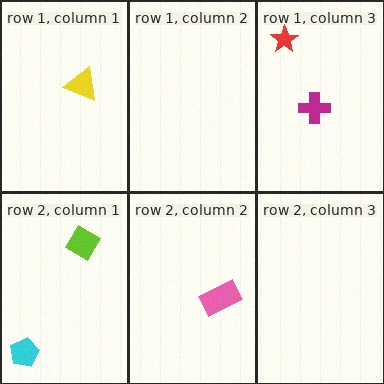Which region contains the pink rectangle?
The row 2, column 2 region.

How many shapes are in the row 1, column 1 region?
1.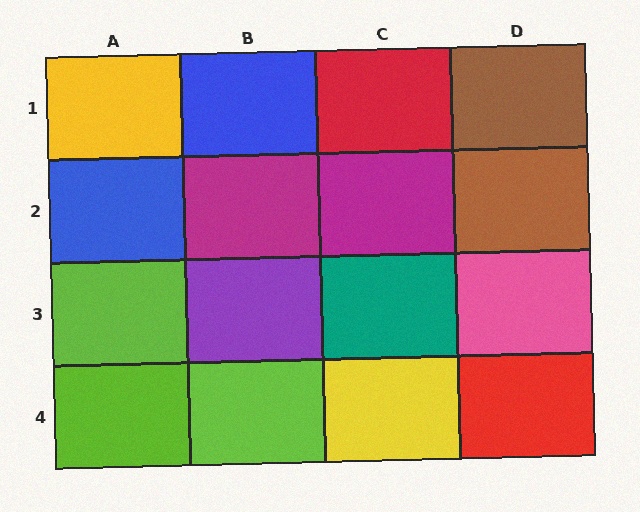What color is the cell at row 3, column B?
Purple.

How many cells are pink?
1 cell is pink.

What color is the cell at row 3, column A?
Lime.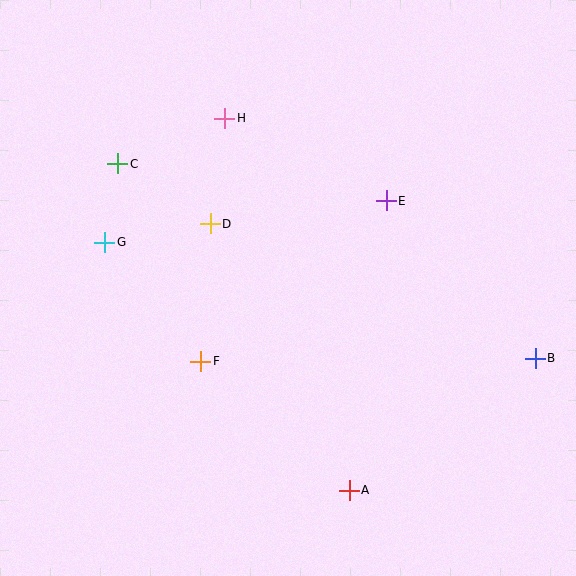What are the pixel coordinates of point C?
Point C is at (118, 164).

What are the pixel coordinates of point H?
Point H is at (225, 118).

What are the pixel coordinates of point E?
Point E is at (386, 201).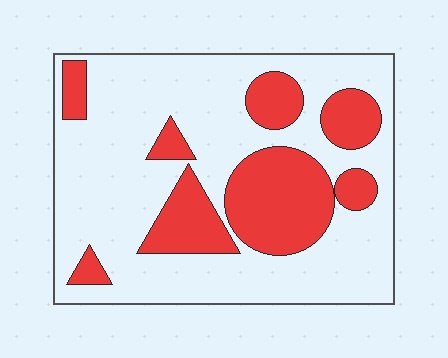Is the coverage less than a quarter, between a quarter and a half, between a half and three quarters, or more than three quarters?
Between a quarter and a half.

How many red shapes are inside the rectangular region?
8.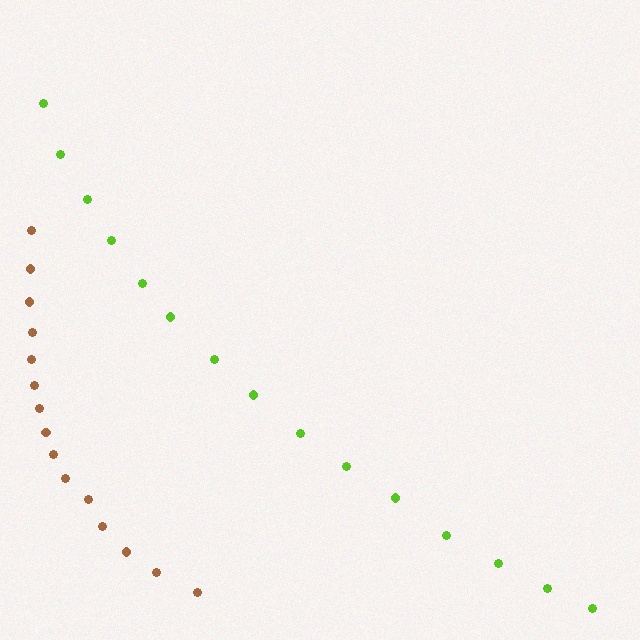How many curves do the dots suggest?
There are 2 distinct paths.